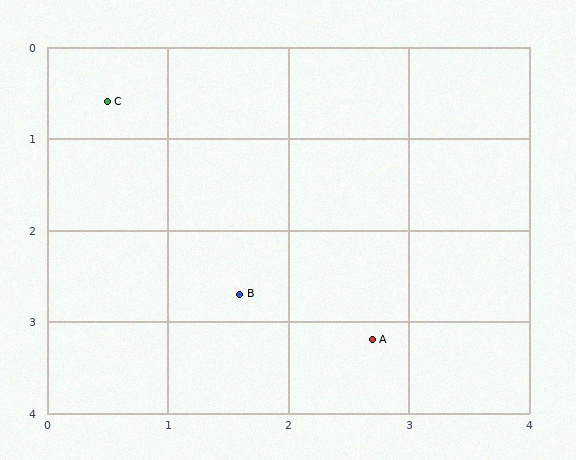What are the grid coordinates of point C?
Point C is at approximately (0.5, 0.6).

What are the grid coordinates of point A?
Point A is at approximately (2.7, 3.2).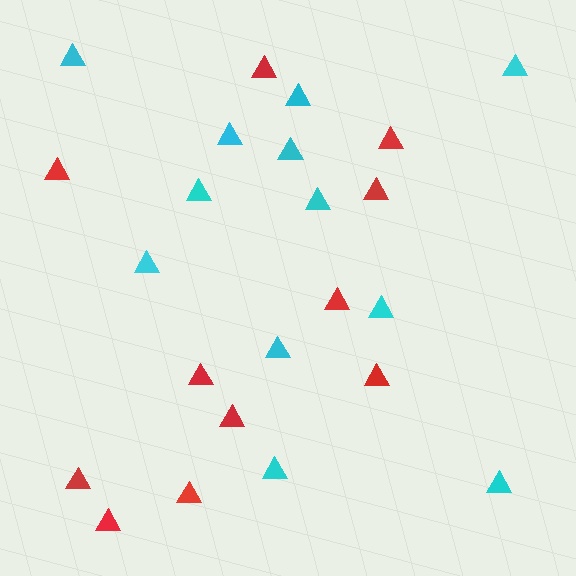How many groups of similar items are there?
There are 2 groups: one group of red triangles (11) and one group of cyan triangles (12).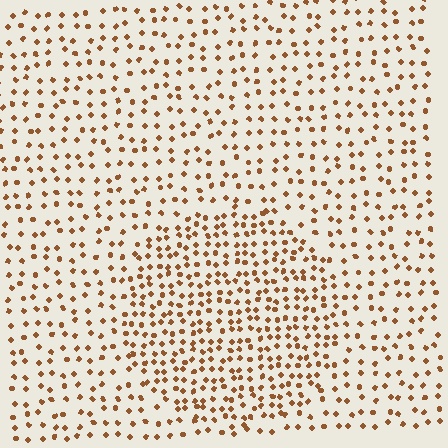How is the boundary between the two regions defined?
The boundary is defined by a change in element density (approximately 1.8x ratio). All elements are the same color, size, and shape.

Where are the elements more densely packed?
The elements are more densely packed inside the circle boundary.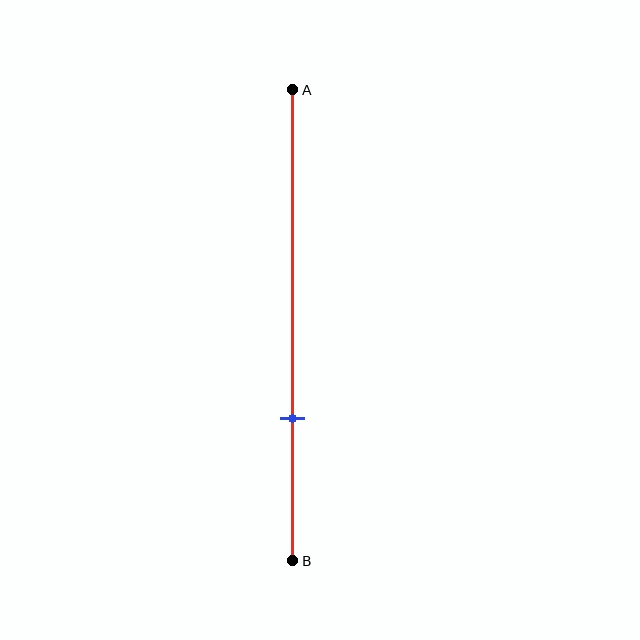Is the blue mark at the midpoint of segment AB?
No, the mark is at about 70% from A, not at the 50% midpoint.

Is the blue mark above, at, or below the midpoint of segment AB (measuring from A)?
The blue mark is below the midpoint of segment AB.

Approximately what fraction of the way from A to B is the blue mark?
The blue mark is approximately 70% of the way from A to B.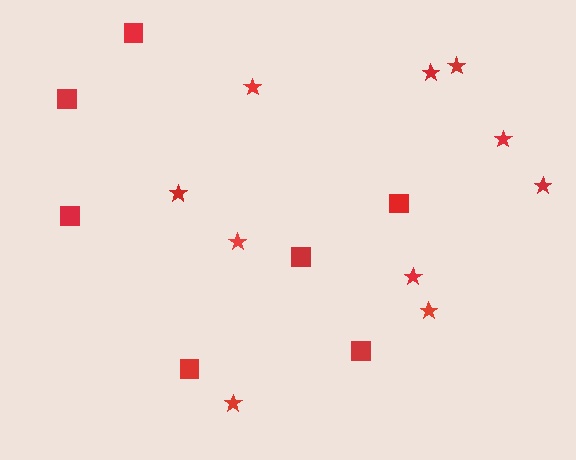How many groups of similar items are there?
There are 2 groups: one group of stars (10) and one group of squares (7).